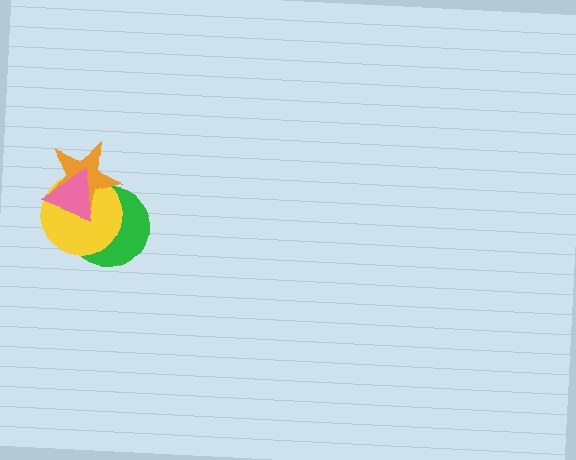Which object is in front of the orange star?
The pink triangle is in front of the orange star.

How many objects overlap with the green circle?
3 objects overlap with the green circle.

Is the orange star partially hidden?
Yes, it is partially covered by another shape.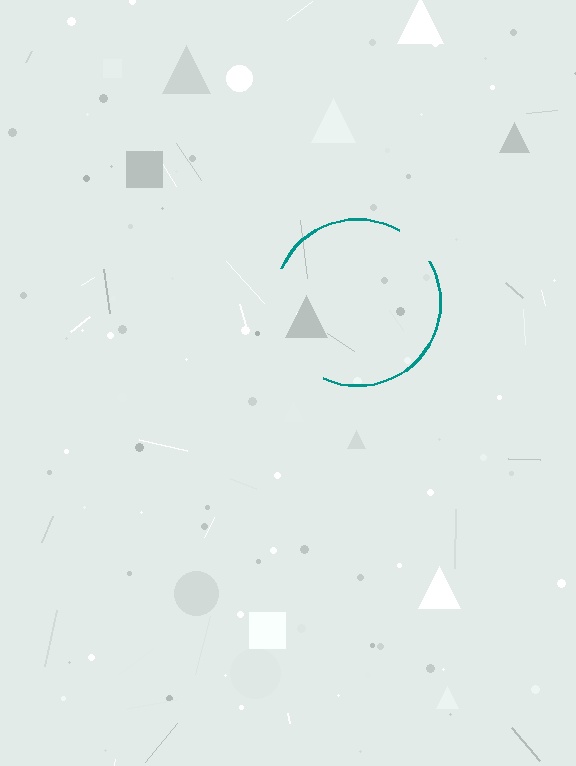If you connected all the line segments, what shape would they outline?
They would outline a circle.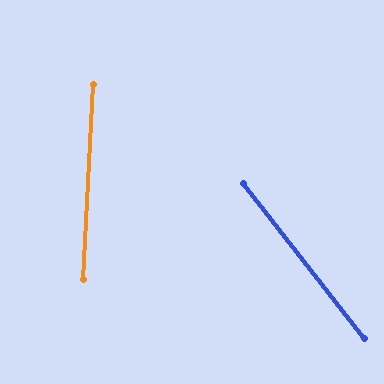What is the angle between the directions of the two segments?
Approximately 41 degrees.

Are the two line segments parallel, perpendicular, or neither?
Neither parallel nor perpendicular — they differ by about 41°.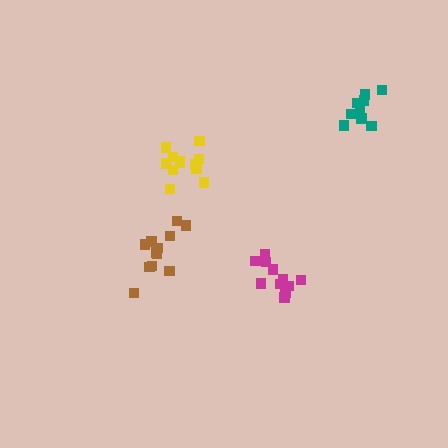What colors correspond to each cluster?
The clusters are colored: yellow, teal, magenta, brown.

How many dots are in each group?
Group 1: 12 dots, Group 2: 11 dots, Group 3: 11 dots, Group 4: 12 dots (46 total).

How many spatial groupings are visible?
There are 4 spatial groupings.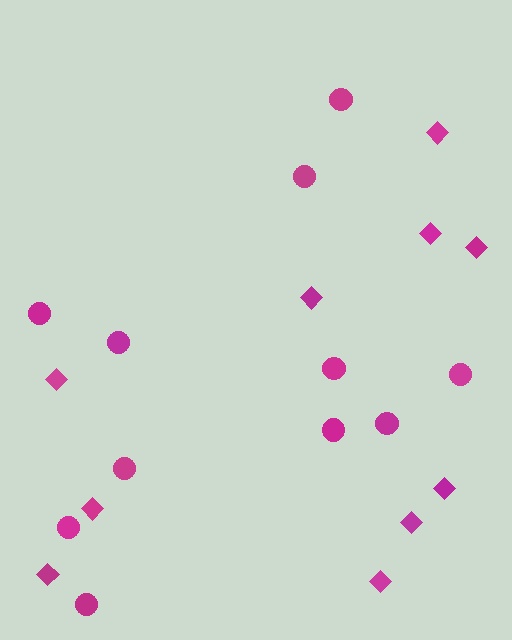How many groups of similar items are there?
There are 2 groups: one group of circles (11) and one group of diamonds (10).